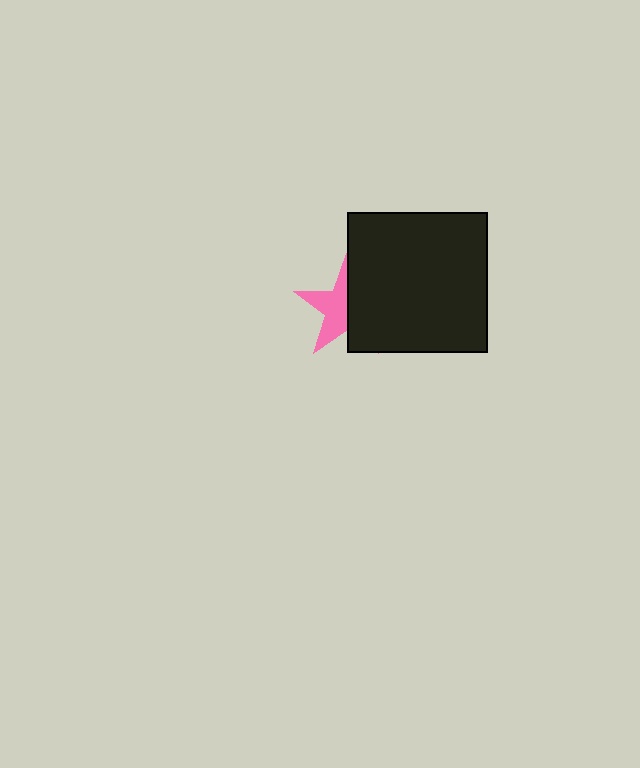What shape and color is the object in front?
The object in front is a black square.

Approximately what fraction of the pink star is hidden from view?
Roughly 48% of the pink star is hidden behind the black square.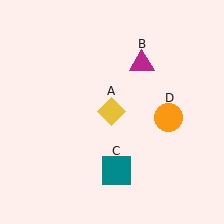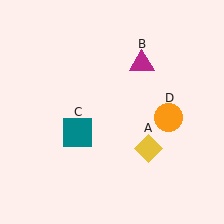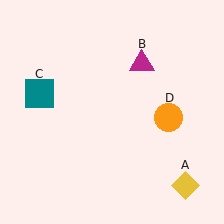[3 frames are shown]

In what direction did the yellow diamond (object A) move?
The yellow diamond (object A) moved down and to the right.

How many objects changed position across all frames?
2 objects changed position: yellow diamond (object A), teal square (object C).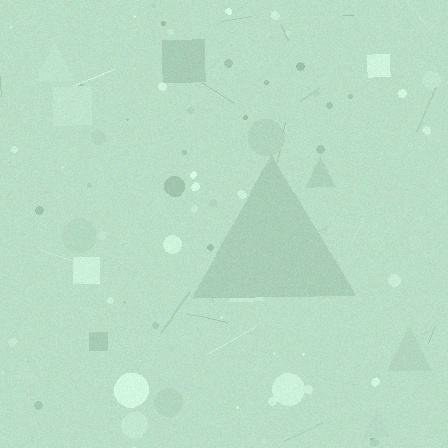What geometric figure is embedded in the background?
A triangle is embedded in the background.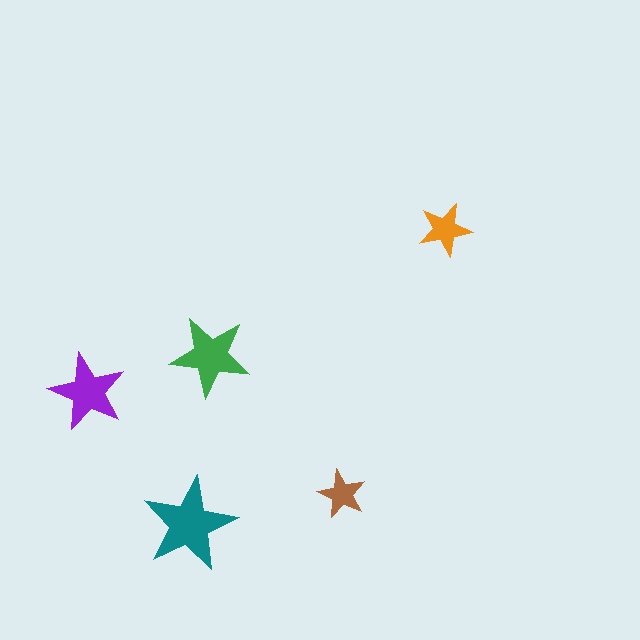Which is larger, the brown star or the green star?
The green one.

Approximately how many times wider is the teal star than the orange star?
About 1.5 times wider.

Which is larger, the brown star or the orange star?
The orange one.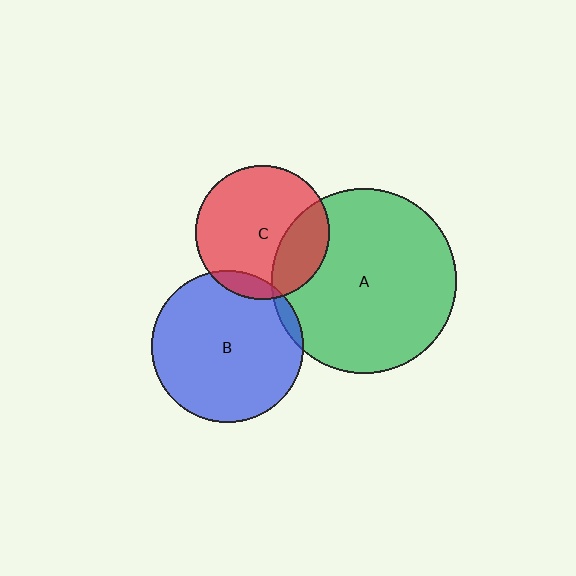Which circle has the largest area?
Circle A (green).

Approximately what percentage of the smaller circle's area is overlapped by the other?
Approximately 5%.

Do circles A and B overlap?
Yes.